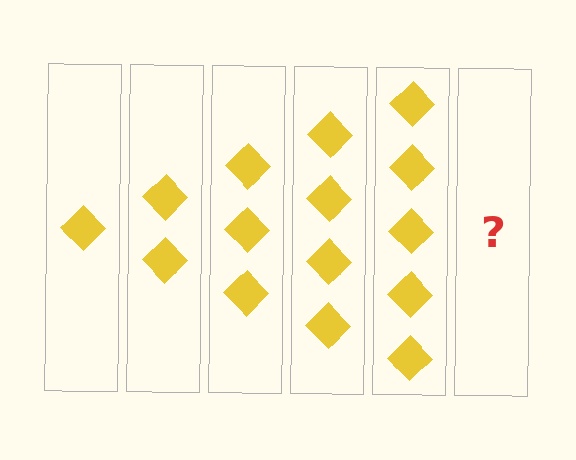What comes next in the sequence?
The next element should be 6 diamonds.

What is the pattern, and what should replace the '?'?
The pattern is that each step adds one more diamond. The '?' should be 6 diamonds.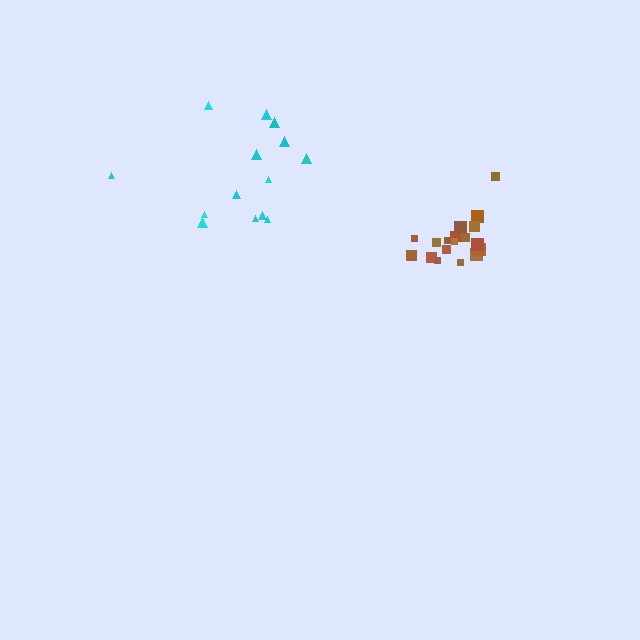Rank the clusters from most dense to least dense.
brown, cyan.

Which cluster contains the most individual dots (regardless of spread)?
Brown (18).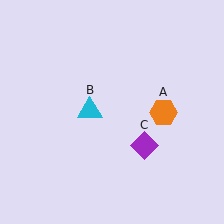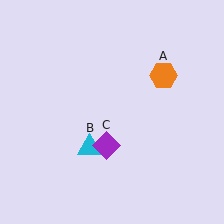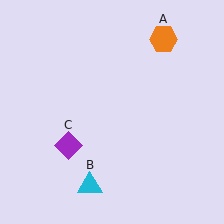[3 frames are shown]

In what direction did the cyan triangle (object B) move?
The cyan triangle (object B) moved down.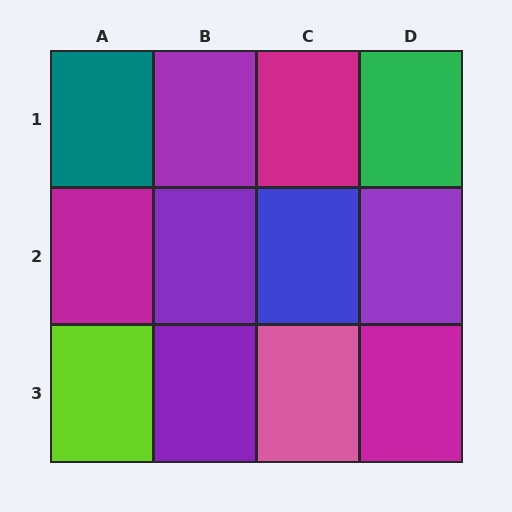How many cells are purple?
4 cells are purple.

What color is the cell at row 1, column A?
Teal.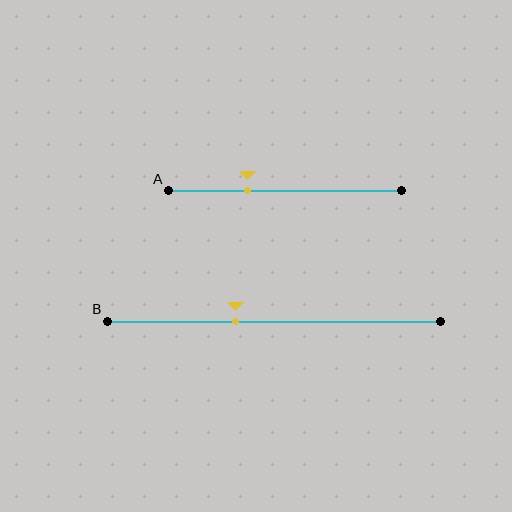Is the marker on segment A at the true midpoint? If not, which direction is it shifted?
No, the marker on segment A is shifted to the left by about 16% of the segment length.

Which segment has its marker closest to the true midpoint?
Segment B has its marker closest to the true midpoint.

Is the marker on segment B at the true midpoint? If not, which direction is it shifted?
No, the marker on segment B is shifted to the left by about 12% of the segment length.